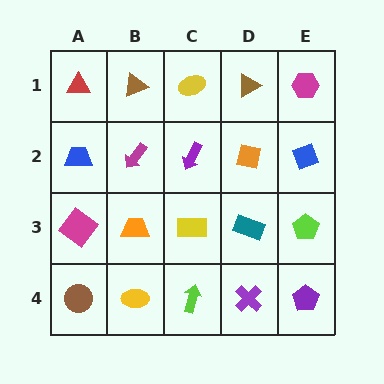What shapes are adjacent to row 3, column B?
A magenta arrow (row 2, column B), a yellow ellipse (row 4, column B), a magenta diamond (row 3, column A), a yellow rectangle (row 3, column C).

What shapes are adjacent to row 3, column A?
A blue trapezoid (row 2, column A), a brown circle (row 4, column A), an orange trapezoid (row 3, column B).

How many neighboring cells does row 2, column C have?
4.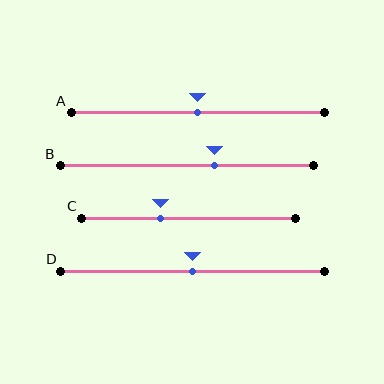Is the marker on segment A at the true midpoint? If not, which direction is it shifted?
Yes, the marker on segment A is at the true midpoint.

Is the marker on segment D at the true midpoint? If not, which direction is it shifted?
Yes, the marker on segment D is at the true midpoint.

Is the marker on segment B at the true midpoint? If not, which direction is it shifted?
No, the marker on segment B is shifted to the right by about 11% of the segment length.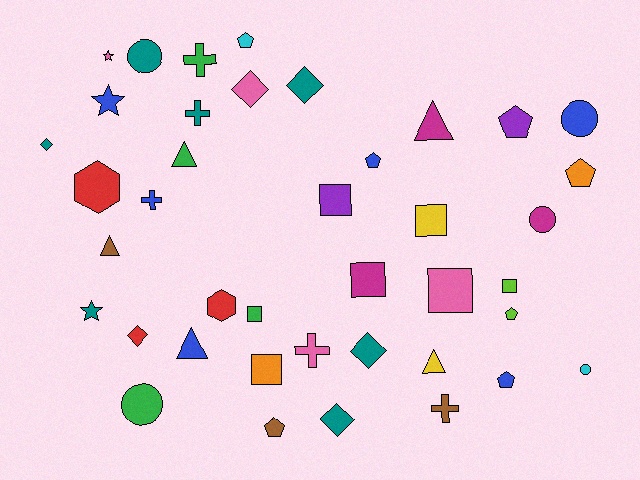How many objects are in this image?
There are 40 objects.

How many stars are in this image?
There are 3 stars.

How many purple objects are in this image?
There are 2 purple objects.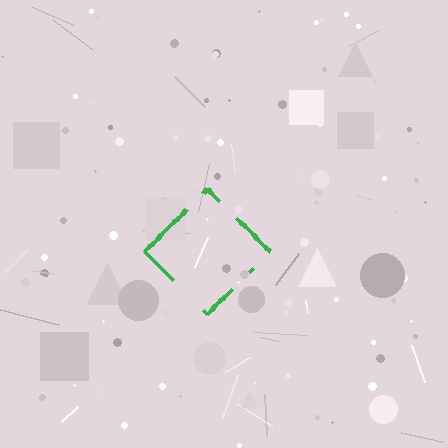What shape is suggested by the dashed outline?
The dashed outline suggests a diamond.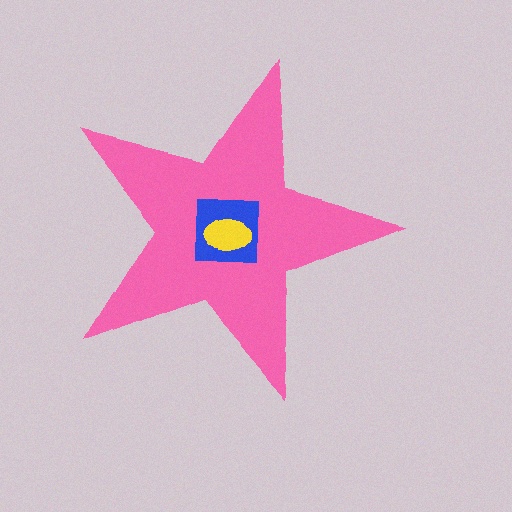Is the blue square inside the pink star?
Yes.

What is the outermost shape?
The pink star.